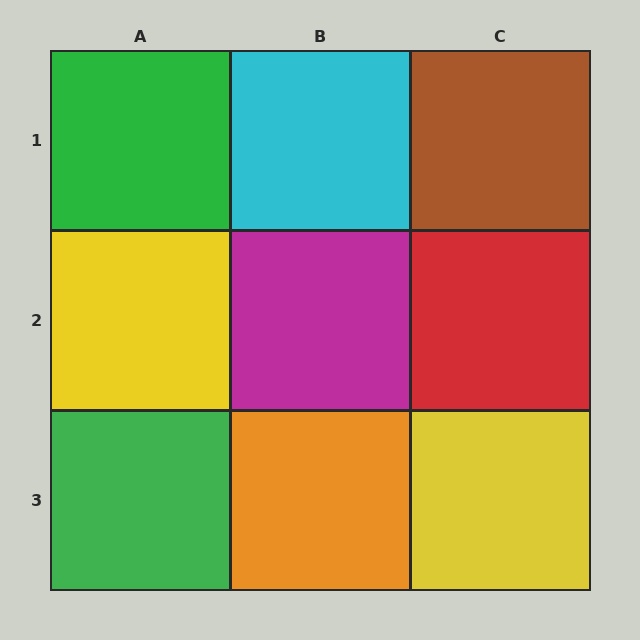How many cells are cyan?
1 cell is cyan.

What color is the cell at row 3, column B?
Orange.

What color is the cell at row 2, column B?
Magenta.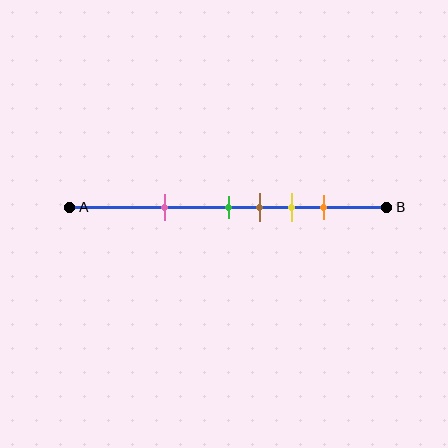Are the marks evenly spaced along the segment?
No, the marks are not evenly spaced.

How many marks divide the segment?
There are 5 marks dividing the segment.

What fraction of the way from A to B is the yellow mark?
The yellow mark is approximately 70% (0.7) of the way from A to B.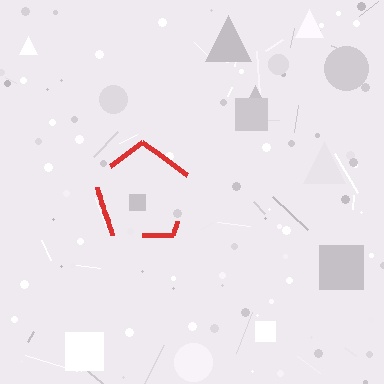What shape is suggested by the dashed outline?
The dashed outline suggests a pentagon.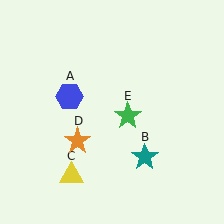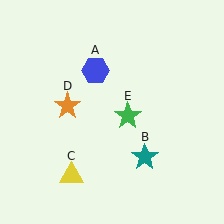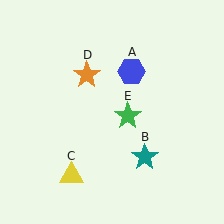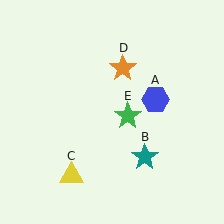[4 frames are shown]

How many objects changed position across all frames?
2 objects changed position: blue hexagon (object A), orange star (object D).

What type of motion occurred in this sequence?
The blue hexagon (object A), orange star (object D) rotated clockwise around the center of the scene.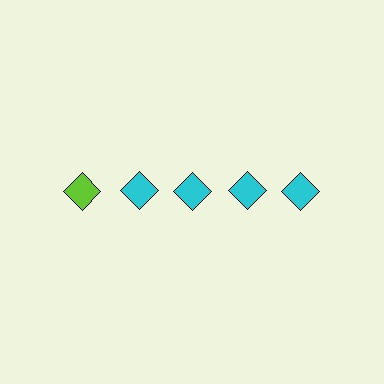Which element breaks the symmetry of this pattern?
The lime diamond in the top row, leftmost column breaks the symmetry. All other shapes are cyan diamonds.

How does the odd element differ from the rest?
It has a different color: lime instead of cyan.